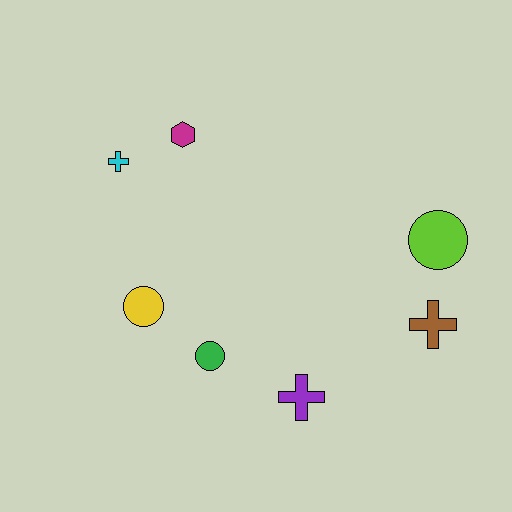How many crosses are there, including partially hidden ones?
There are 3 crosses.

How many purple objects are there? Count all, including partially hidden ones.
There is 1 purple object.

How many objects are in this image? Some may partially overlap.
There are 7 objects.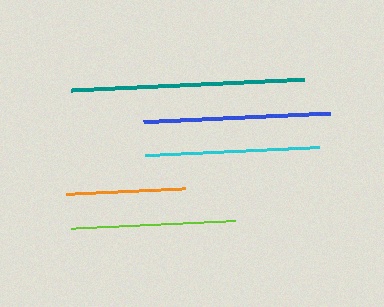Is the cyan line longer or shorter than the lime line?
The cyan line is longer than the lime line.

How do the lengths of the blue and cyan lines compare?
The blue and cyan lines are approximately the same length.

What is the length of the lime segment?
The lime segment is approximately 164 pixels long.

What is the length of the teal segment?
The teal segment is approximately 233 pixels long.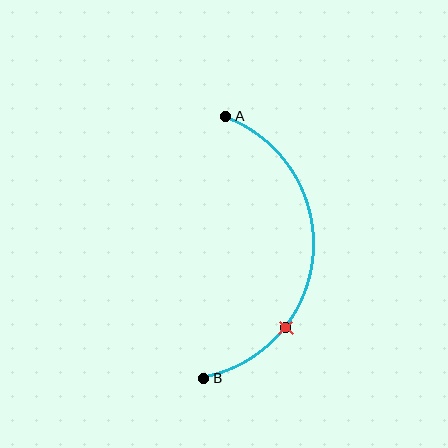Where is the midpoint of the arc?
The arc midpoint is the point on the curve farthest from the straight line joining A and B. It sits to the right of that line.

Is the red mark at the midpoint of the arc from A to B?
No. The red mark lies on the arc but is closer to endpoint B. The arc midpoint would be at the point on the curve equidistant along the arc from both A and B.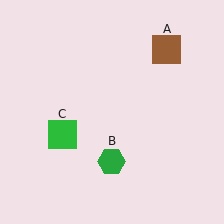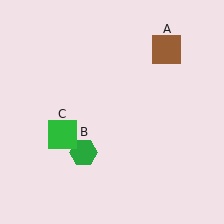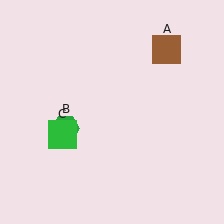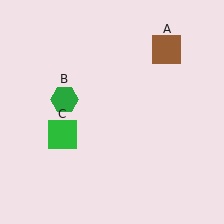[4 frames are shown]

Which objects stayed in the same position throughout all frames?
Brown square (object A) and green square (object C) remained stationary.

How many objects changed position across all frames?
1 object changed position: green hexagon (object B).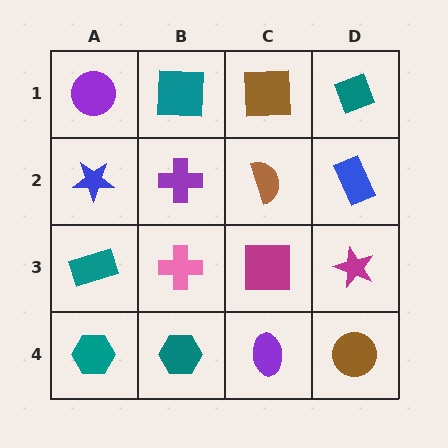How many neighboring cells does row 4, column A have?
2.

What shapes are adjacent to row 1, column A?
A blue star (row 2, column A), a teal square (row 1, column B).